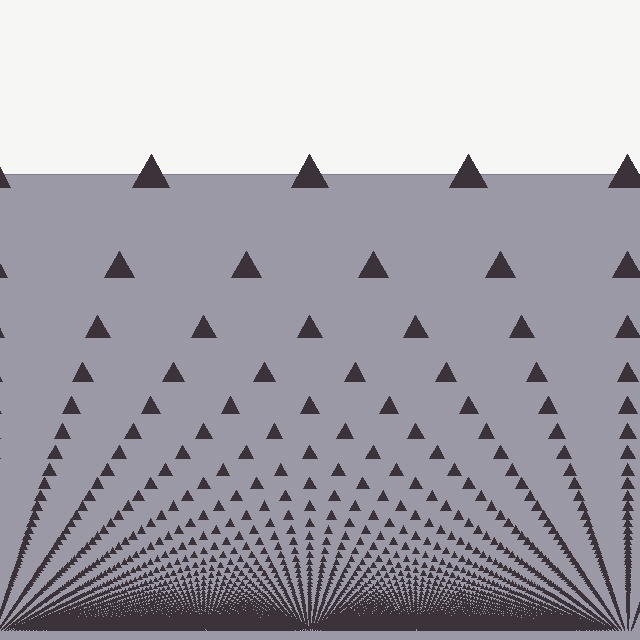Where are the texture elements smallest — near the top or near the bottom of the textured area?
Near the bottom.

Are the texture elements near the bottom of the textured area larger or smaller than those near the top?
Smaller. The gradient is inverted — elements near the bottom are smaller and denser.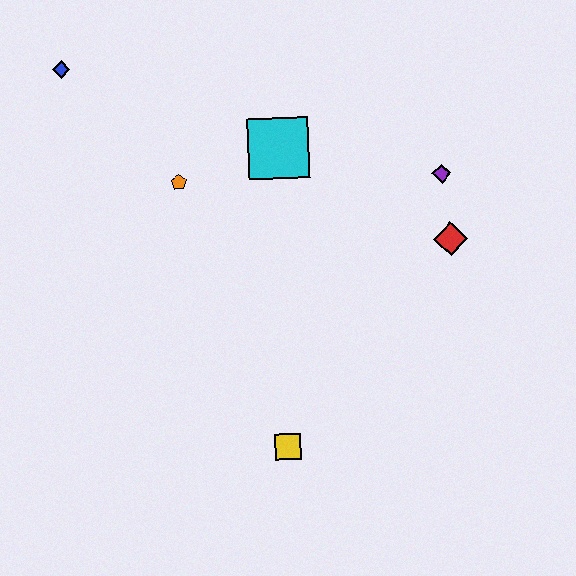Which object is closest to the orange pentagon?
The cyan square is closest to the orange pentagon.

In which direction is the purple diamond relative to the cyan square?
The purple diamond is to the right of the cyan square.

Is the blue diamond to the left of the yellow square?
Yes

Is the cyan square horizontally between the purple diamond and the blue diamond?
Yes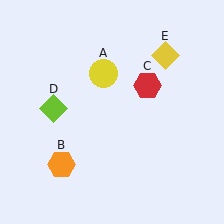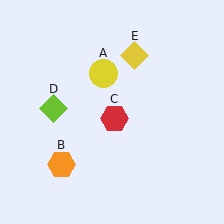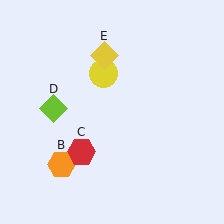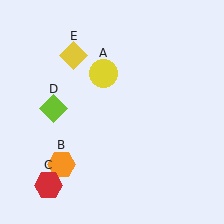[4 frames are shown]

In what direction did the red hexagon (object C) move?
The red hexagon (object C) moved down and to the left.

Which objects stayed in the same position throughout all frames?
Yellow circle (object A) and orange hexagon (object B) and lime diamond (object D) remained stationary.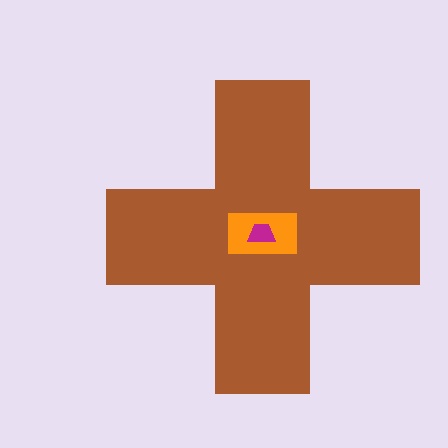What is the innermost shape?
The magenta trapezoid.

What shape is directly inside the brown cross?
The orange rectangle.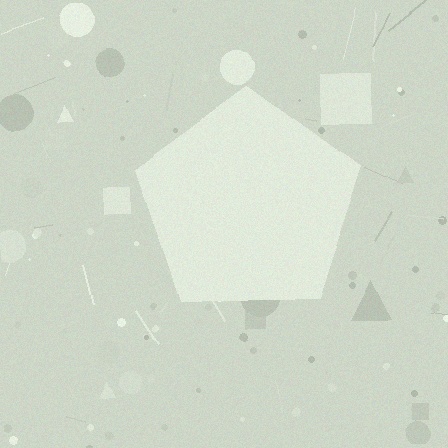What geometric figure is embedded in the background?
A pentagon is embedded in the background.